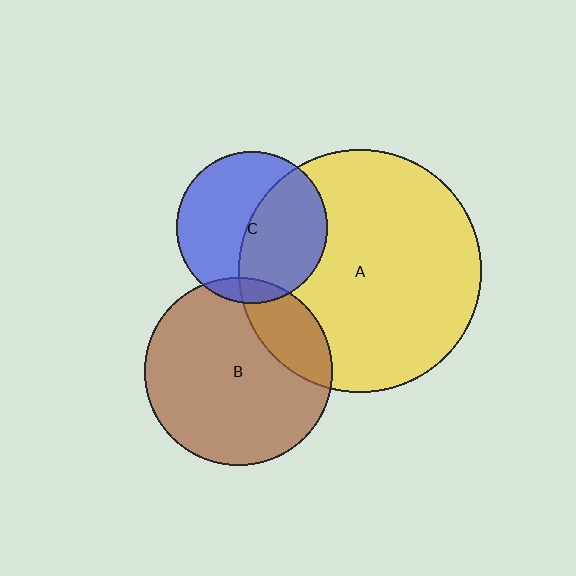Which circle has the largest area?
Circle A (yellow).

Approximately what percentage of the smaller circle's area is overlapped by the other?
Approximately 50%.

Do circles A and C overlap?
Yes.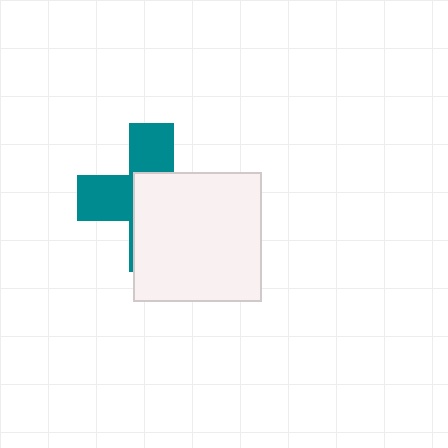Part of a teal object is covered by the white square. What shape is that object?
It is a cross.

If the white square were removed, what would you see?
You would see the complete teal cross.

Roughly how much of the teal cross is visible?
A small part of it is visible (roughly 43%).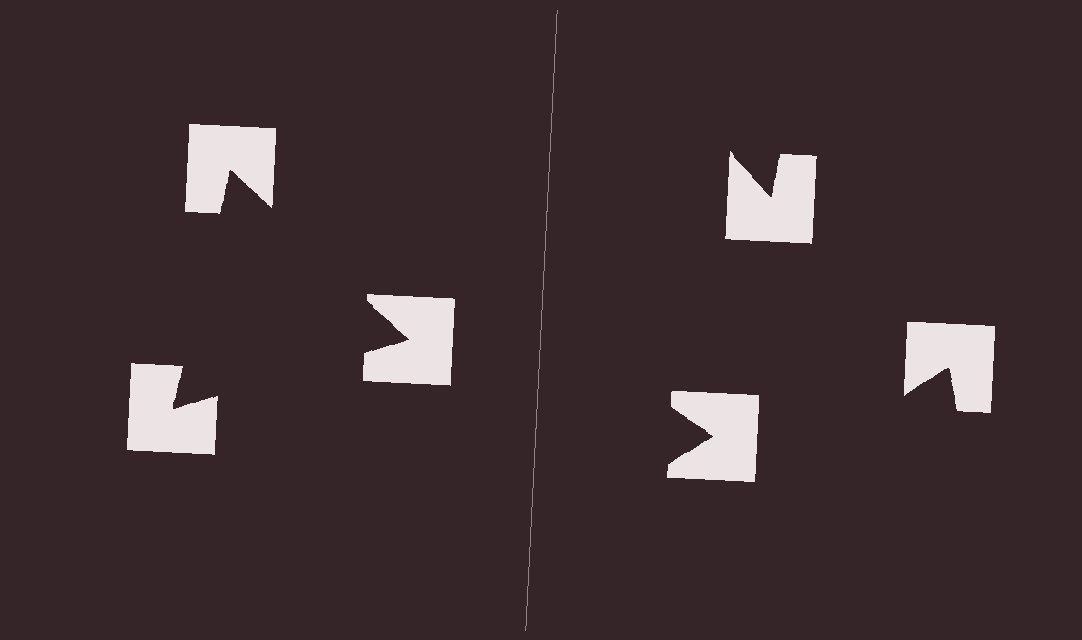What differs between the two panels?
The notched squares are positioned identically on both sides; only the wedge orientations differ. On the left they align to a triangle; on the right they are misaligned.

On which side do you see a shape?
An illusory triangle appears on the left side. On the right side the wedge cuts are rotated, so no coherent shape forms.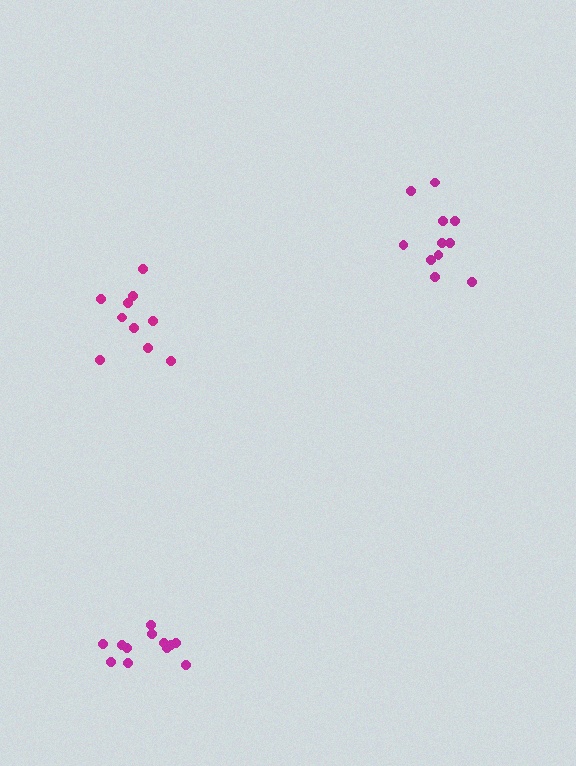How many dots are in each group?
Group 1: 10 dots, Group 2: 12 dots, Group 3: 11 dots (33 total).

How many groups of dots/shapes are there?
There are 3 groups.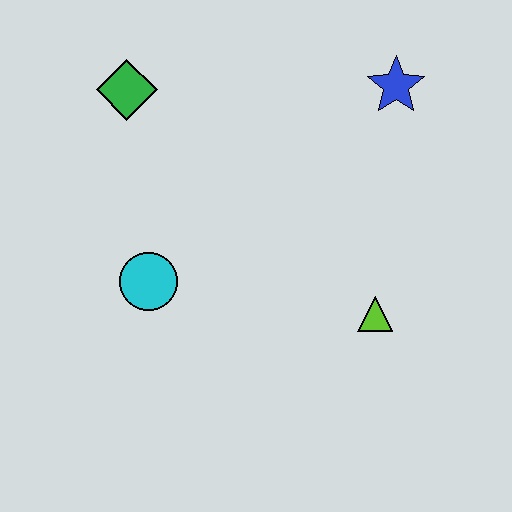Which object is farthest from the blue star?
The cyan circle is farthest from the blue star.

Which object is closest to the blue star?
The lime triangle is closest to the blue star.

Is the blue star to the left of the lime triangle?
No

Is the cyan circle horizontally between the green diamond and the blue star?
Yes